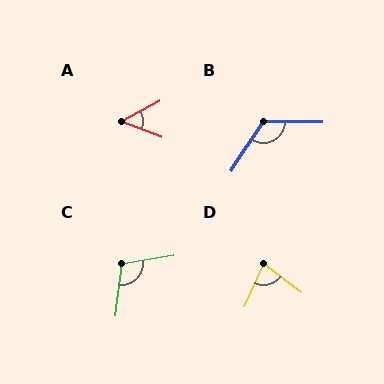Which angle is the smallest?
A, at approximately 50 degrees.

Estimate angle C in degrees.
Approximately 106 degrees.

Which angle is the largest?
B, at approximately 123 degrees.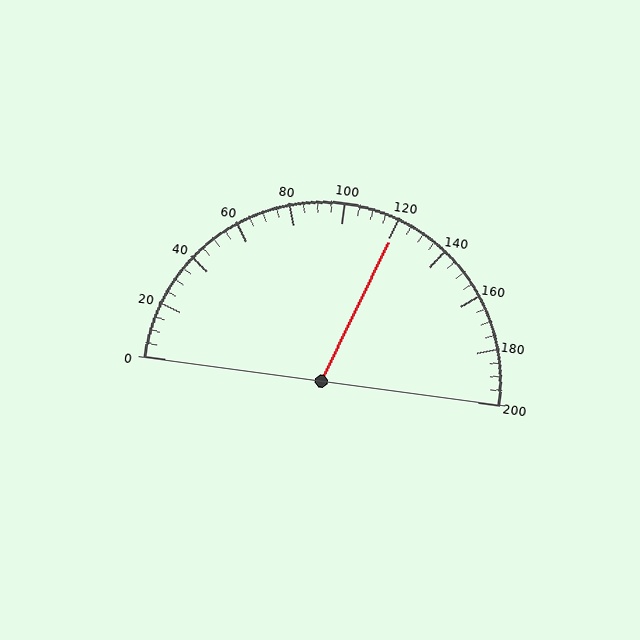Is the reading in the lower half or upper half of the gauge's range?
The reading is in the upper half of the range (0 to 200).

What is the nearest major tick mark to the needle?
The nearest major tick mark is 120.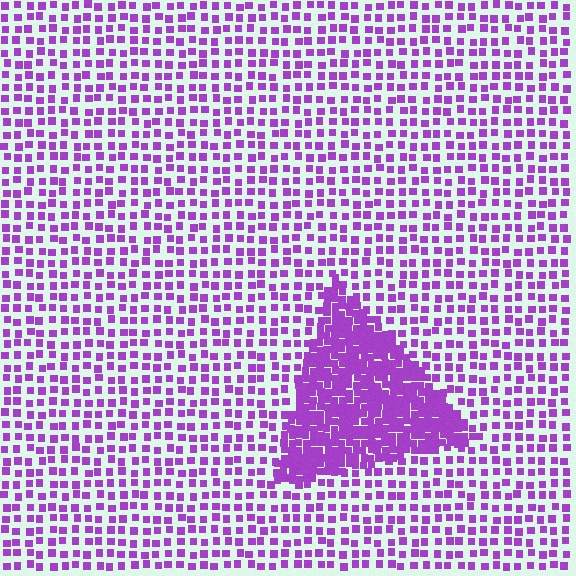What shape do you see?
I see a triangle.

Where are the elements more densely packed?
The elements are more densely packed inside the triangle boundary.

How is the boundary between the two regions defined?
The boundary is defined by a change in element density (approximately 2.6x ratio). All elements are the same color, size, and shape.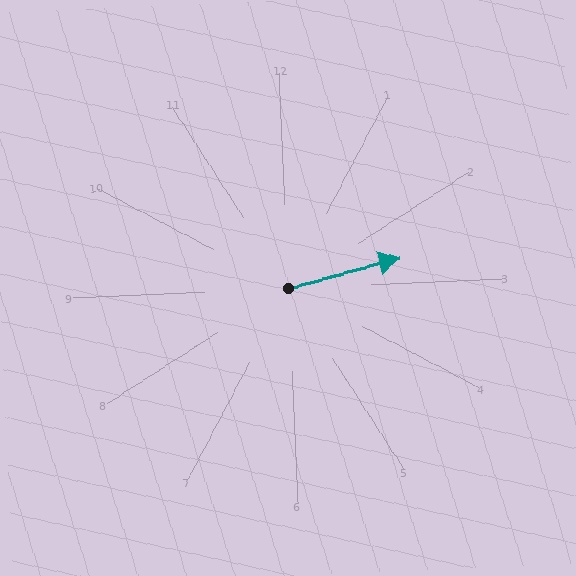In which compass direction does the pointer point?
East.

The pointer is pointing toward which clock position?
Roughly 3 o'clock.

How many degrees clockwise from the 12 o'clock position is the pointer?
Approximately 77 degrees.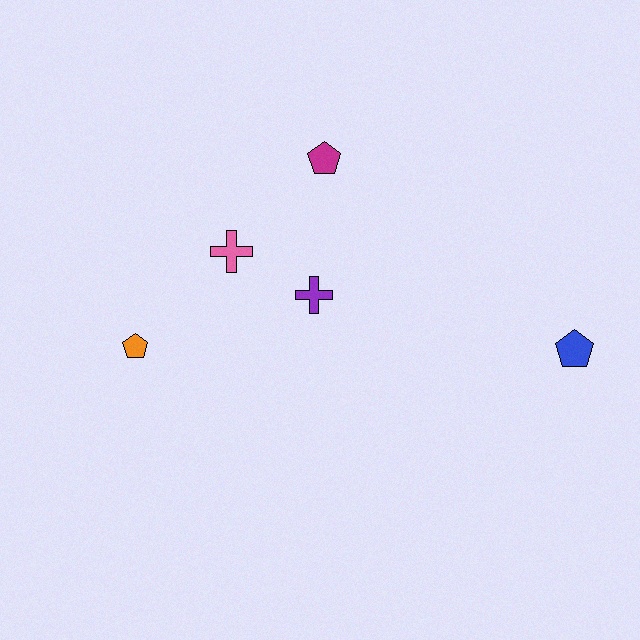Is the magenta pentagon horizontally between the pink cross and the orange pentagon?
No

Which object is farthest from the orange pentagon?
The blue pentagon is farthest from the orange pentagon.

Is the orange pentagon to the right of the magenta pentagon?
No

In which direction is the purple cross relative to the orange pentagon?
The purple cross is to the right of the orange pentagon.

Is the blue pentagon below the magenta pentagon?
Yes